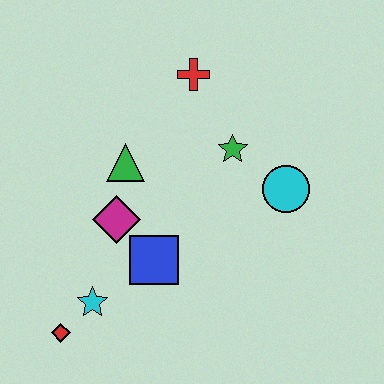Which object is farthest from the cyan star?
The red cross is farthest from the cyan star.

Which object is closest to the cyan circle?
The green star is closest to the cyan circle.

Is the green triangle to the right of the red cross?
No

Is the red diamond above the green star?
No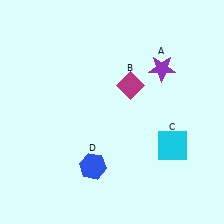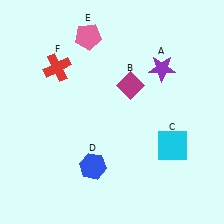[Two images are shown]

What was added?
A pink pentagon (E), a red cross (F) were added in Image 2.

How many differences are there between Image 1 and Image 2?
There are 2 differences between the two images.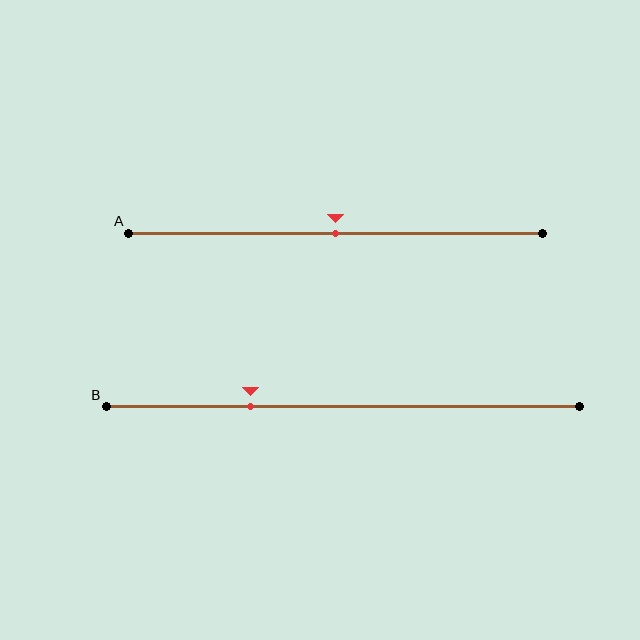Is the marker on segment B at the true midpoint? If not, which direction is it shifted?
No, the marker on segment B is shifted to the left by about 19% of the segment length.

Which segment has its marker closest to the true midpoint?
Segment A has its marker closest to the true midpoint.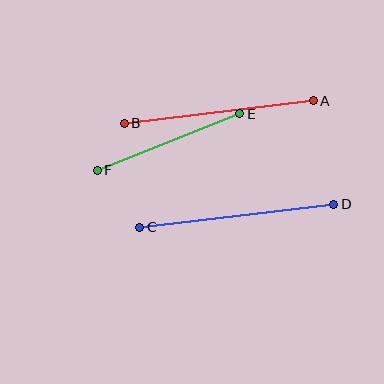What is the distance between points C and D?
The distance is approximately 195 pixels.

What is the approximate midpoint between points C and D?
The midpoint is at approximately (237, 216) pixels.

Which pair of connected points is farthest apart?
Points C and D are farthest apart.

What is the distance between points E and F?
The distance is approximately 153 pixels.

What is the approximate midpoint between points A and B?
The midpoint is at approximately (219, 112) pixels.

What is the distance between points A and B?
The distance is approximately 190 pixels.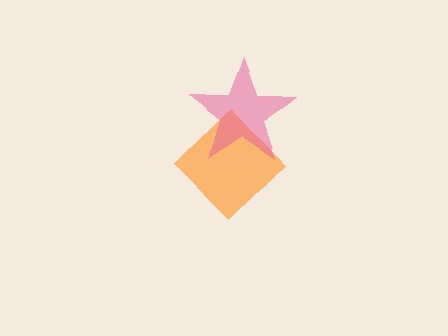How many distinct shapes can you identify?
There are 2 distinct shapes: an orange diamond, a pink star.